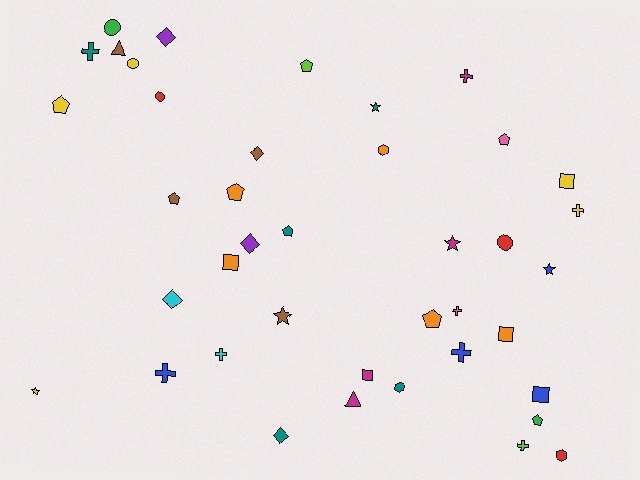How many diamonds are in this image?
There are 5 diamonds.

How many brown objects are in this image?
There are 4 brown objects.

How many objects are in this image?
There are 40 objects.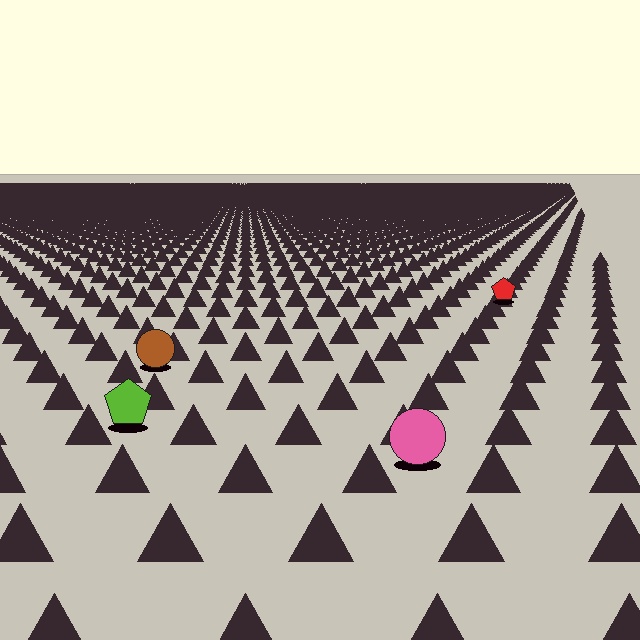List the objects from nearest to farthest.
From nearest to farthest: the pink circle, the lime pentagon, the brown circle, the red pentagon.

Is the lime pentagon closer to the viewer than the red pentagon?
Yes. The lime pentagon is closer — you can tell from the texture gradient: the ground texture is coarser near it.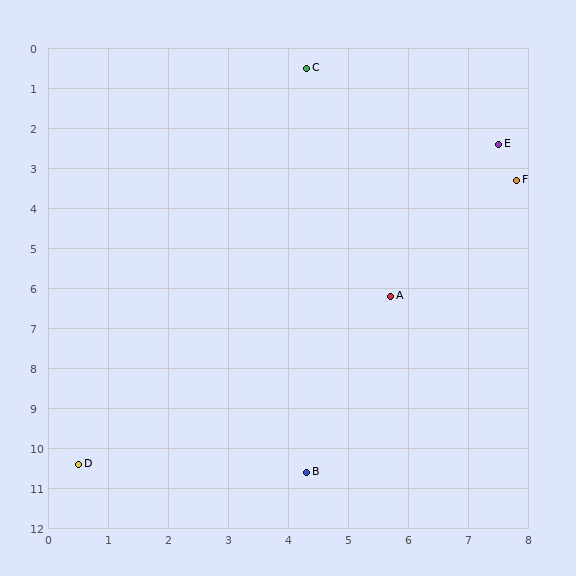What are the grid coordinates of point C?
Point C is at approximately (4.3, 0.5).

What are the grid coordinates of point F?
Point F is at approximately (7.8, 3.3).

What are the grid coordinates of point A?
Point A is at approximately (5.7, 6.2).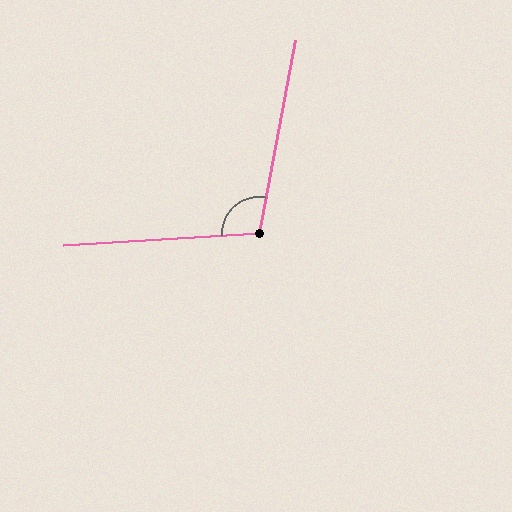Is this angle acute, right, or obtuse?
It is obtuse.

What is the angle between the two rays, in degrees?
Approximately 104 degrees.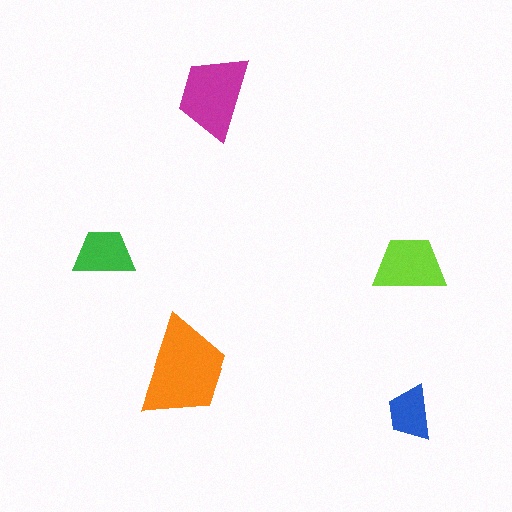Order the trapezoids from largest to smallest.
the orange one, the magenta one, the lime one, the green one, the blue one.